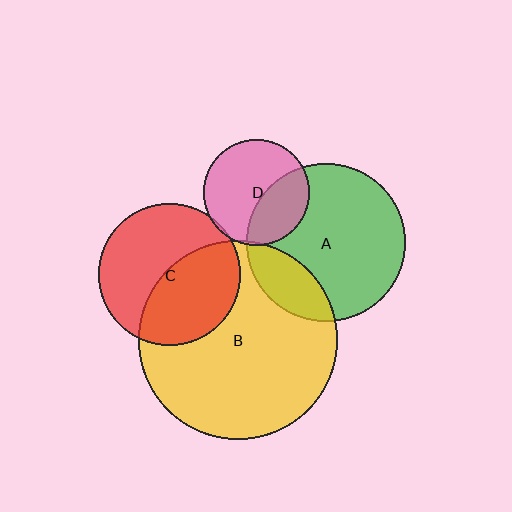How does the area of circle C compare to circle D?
Approximately 1.8 times.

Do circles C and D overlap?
Yes.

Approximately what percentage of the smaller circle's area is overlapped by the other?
Approximately 5%.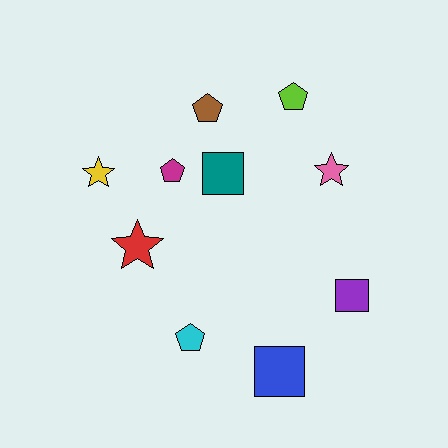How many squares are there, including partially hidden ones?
There are 3 squares.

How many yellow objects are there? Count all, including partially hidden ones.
There is 1 yellow object.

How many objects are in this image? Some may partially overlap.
There are 10 objects.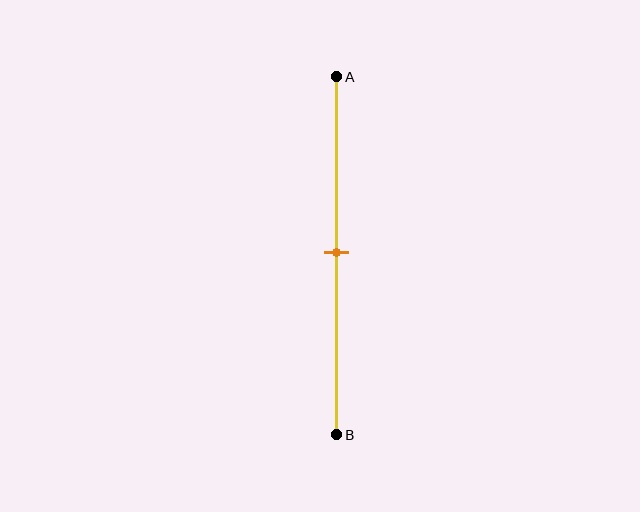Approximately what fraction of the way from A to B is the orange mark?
The orange mark is approximately 50% of the way from A to B.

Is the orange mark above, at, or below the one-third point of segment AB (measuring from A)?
The orange mark is below the one-third point of segment AB.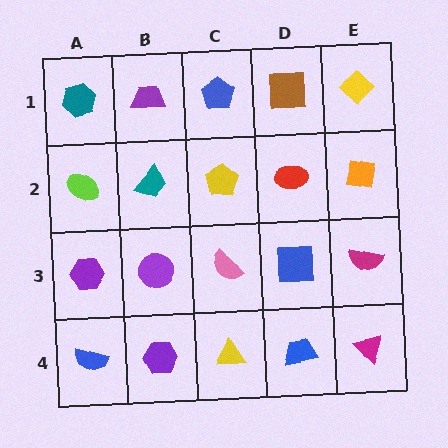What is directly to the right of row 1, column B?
A blue pentagon.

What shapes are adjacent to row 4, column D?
A blue square (row 3, column D), a yellow triangle (row 4, column C), a magenta triangle (row 4, column E).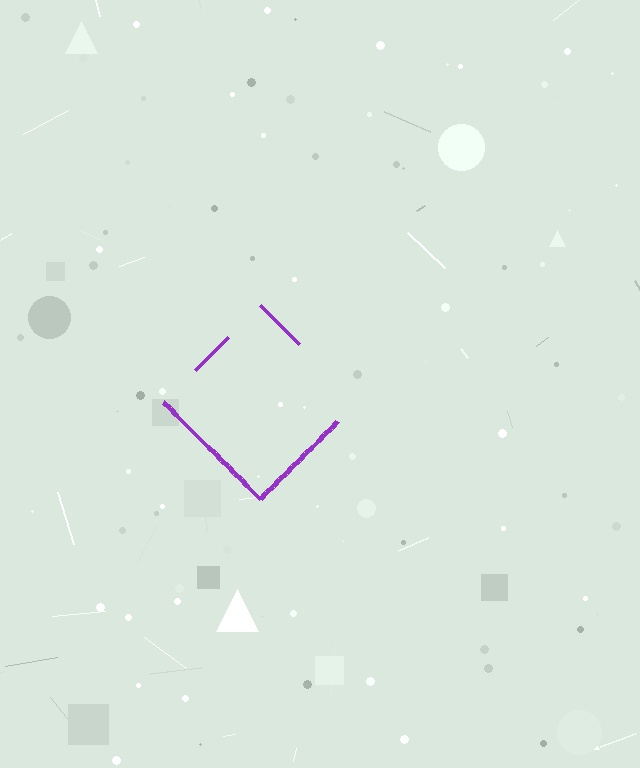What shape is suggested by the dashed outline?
The dashed outline suggests a diamond.